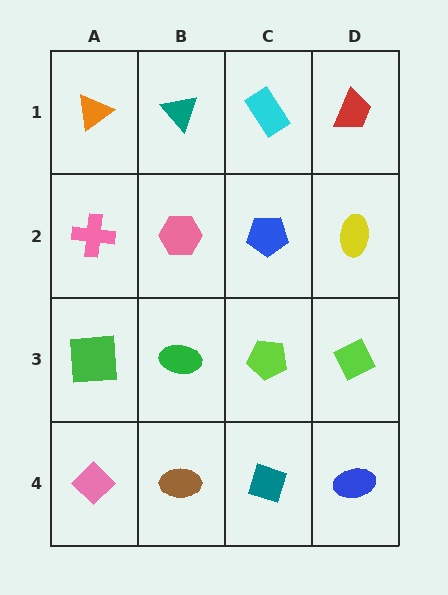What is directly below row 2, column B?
A green ellipse.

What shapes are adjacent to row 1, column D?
A yellow ellipse (row 2, column D), a cyan rectangle (row 1, column C).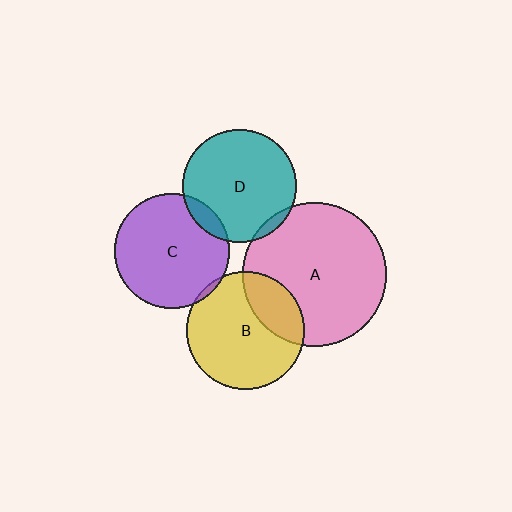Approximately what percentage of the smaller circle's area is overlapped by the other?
Approximately 10%.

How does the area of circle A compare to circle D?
Approximately 1.6 times.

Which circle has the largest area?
Circle A (pink).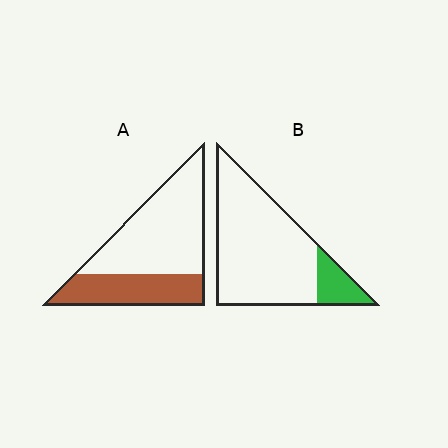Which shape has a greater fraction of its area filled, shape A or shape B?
Shape A.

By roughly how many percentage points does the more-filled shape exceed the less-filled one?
By roughly 20 percentage points (A over B).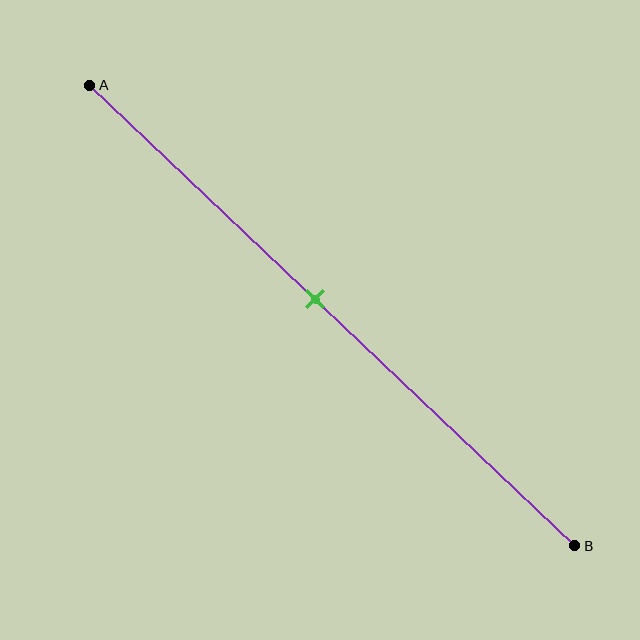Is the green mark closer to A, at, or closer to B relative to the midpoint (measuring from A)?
The green mark is closer to point A than the midpoint of segment AB.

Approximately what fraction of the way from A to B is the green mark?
The green mark is approximately 45% of the way from A to B.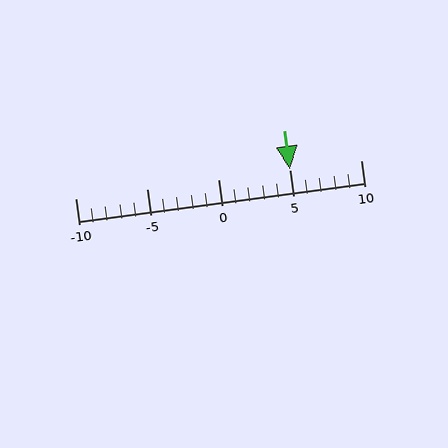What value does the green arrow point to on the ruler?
The green arrow points to approximately 5.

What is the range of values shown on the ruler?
The ruler shows values from -10 to 10.